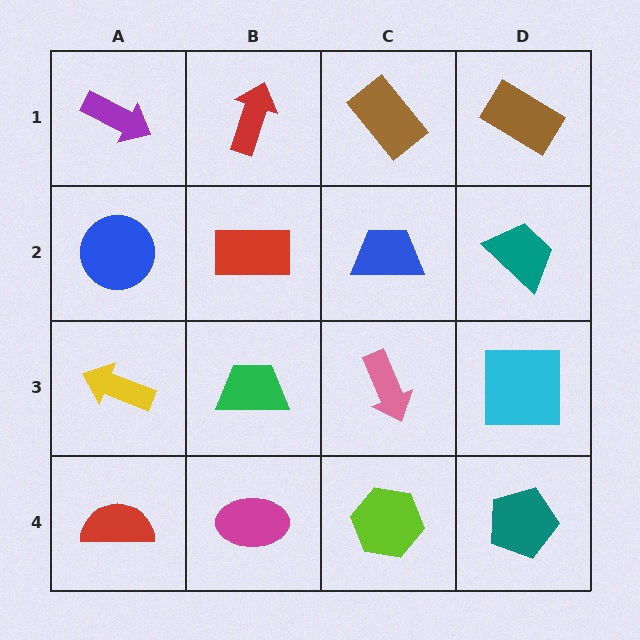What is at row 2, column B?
A red rectangle.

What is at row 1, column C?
A brown rectangle.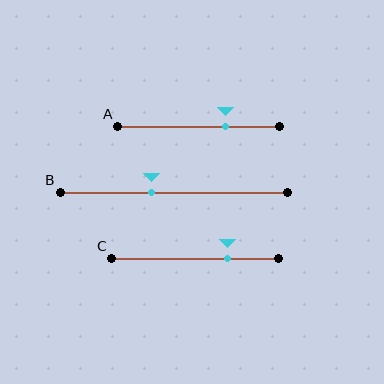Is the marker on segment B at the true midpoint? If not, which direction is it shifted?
No, the marker on segment B is shifted to the left by about 10% of the segment length.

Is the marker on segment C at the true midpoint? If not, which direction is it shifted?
No, the marker on segment C is shifted to the right by about 19% of the segment length.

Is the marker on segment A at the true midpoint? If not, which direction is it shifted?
No, the marker on segment A is shifted to the right by about 17% of the segment length.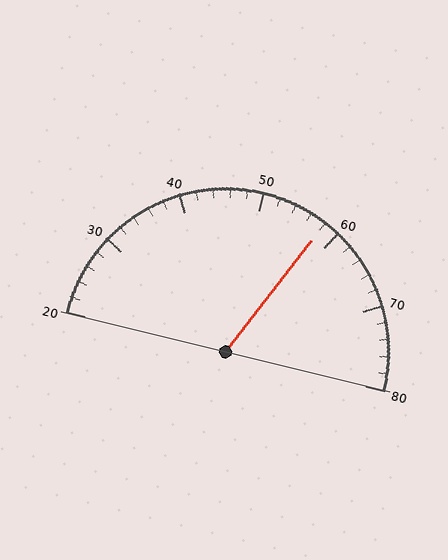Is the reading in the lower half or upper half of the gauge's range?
The reading is in the upper half of the range (20 to 80).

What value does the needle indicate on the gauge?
The needle indicates approximately 58.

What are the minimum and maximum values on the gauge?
The gauge ranges from 20 to 80.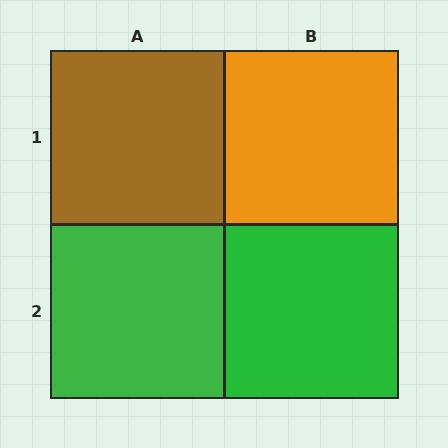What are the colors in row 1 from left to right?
Brown, orange.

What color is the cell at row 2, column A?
Green.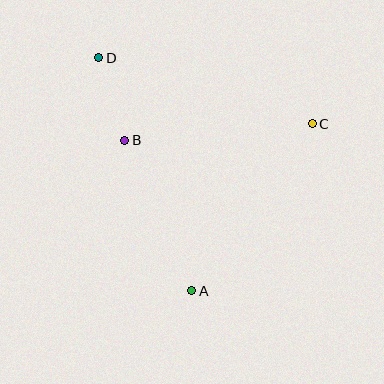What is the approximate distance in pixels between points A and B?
The distance between A and B is approximately 165 pixels.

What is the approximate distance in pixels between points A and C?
The distance between A and C is approximately 206 pixels.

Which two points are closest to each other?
Points B and D are closest to each other.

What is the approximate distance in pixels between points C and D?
The distance between C and D is approximately 224 pixels.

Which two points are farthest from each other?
Points A and D are farthest from each other.